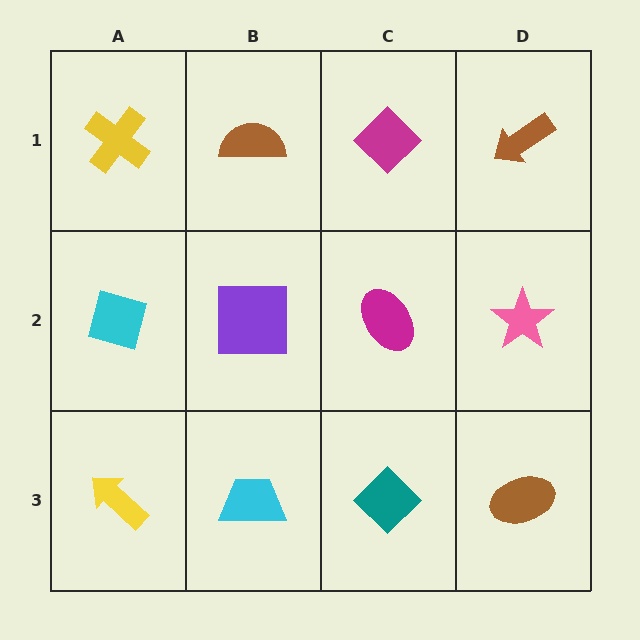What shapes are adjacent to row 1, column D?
A pink star (row 2, column D), a magenta diamond (row 1, column C).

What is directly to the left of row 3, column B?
A yellow arrow.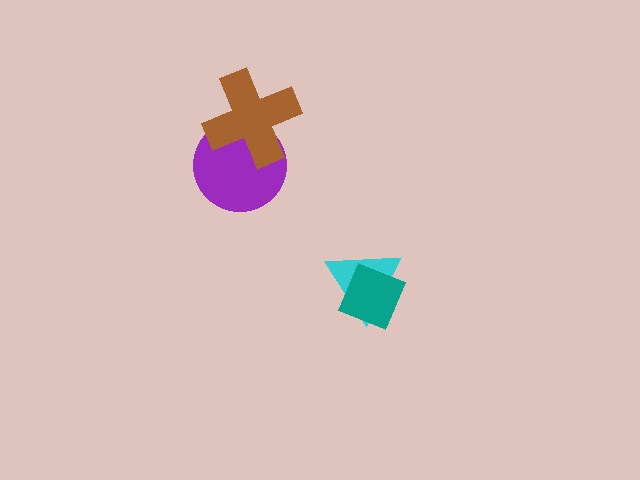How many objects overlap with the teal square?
1 object overlaps with the teal square.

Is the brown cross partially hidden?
No, no other shape covers it.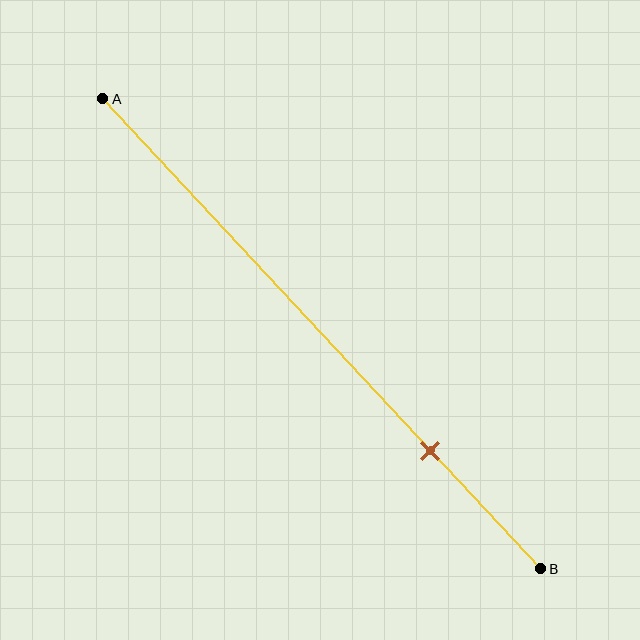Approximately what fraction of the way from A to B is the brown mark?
The brown mark is approximately 75% of the way from A to B.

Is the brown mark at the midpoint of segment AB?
No, the mark is at about 75% from A, not at the 50% midpoint.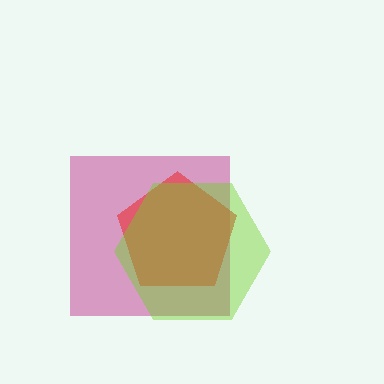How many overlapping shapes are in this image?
There are 3 overlapping shapes in the image.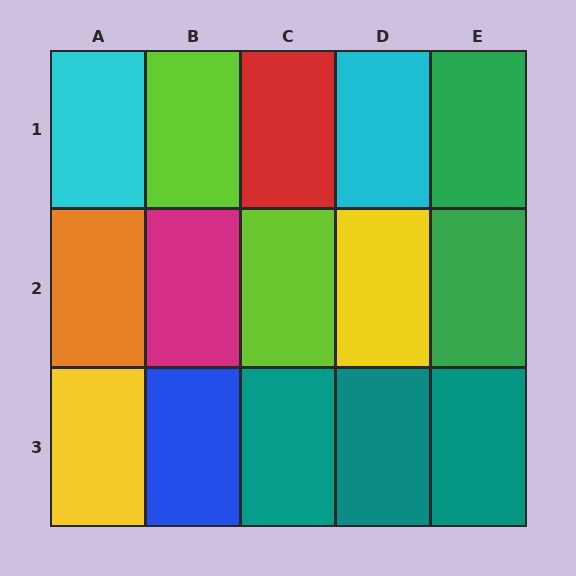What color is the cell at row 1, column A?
Cyan.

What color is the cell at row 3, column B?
Blue.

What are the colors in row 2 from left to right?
Orange, magenta, lime, yellow, green.